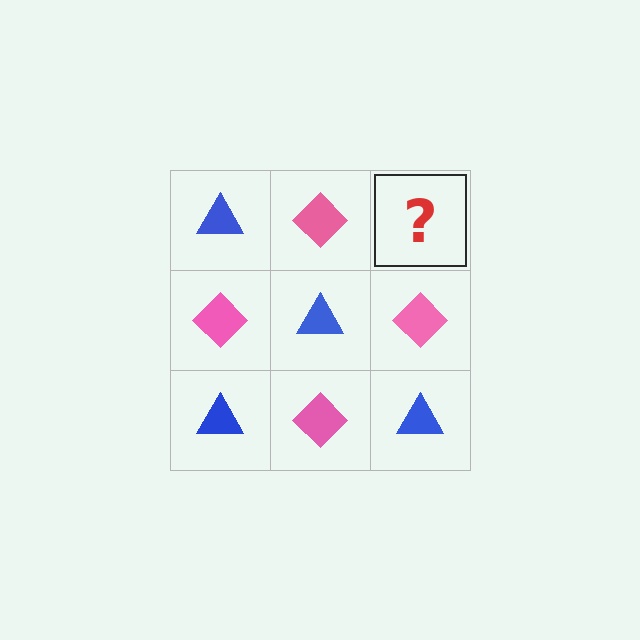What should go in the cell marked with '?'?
The missing cell should contain a blue triangle.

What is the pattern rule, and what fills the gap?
The rule is that it alternates blue triangle and pink diamond in a checkerboard pattern. The gap should be filled with a blue triangle.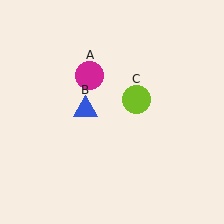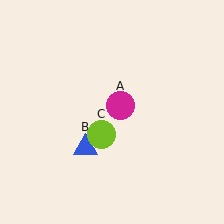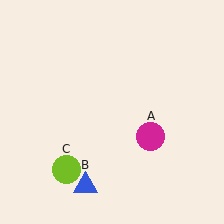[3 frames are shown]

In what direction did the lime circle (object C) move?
The lime circle (object C) moved down and to the left.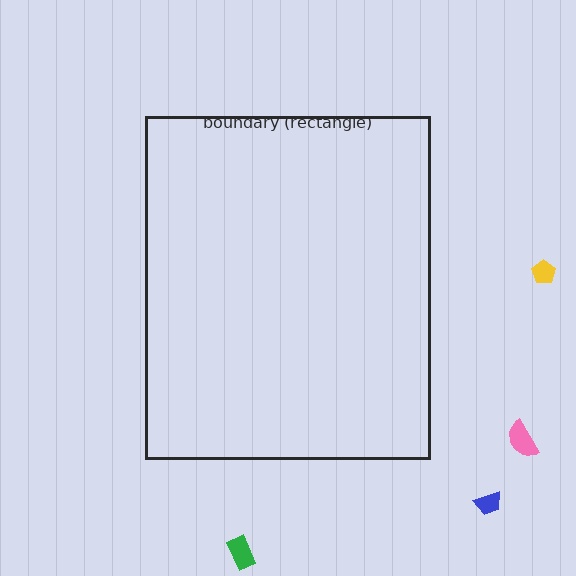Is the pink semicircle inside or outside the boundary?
Outside.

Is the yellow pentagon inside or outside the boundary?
Outside.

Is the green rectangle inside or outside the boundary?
Outside.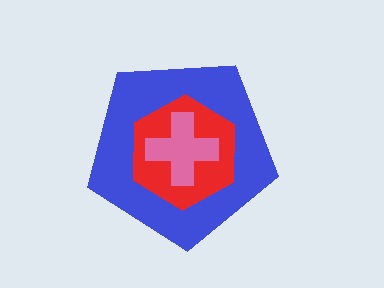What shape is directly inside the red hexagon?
The pink cross.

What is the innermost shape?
The pink cross.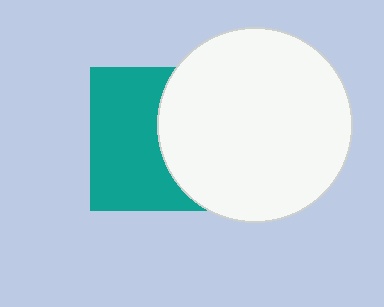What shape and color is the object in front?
The object in front is a white circle.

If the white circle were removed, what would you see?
You would see the complete teal square.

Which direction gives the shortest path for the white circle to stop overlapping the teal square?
Moving right gives the shortest separation.